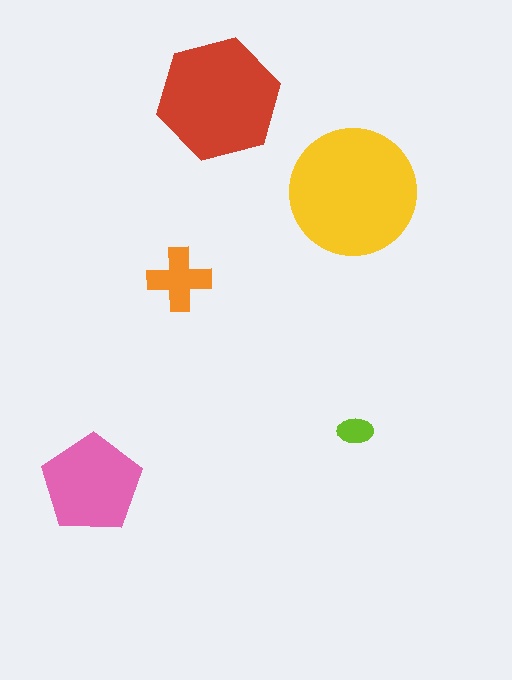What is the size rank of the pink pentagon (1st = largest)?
3rd.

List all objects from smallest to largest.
The lime ellipse, the orange cross, the pink pentagon, the red hexagon, the yellow circle.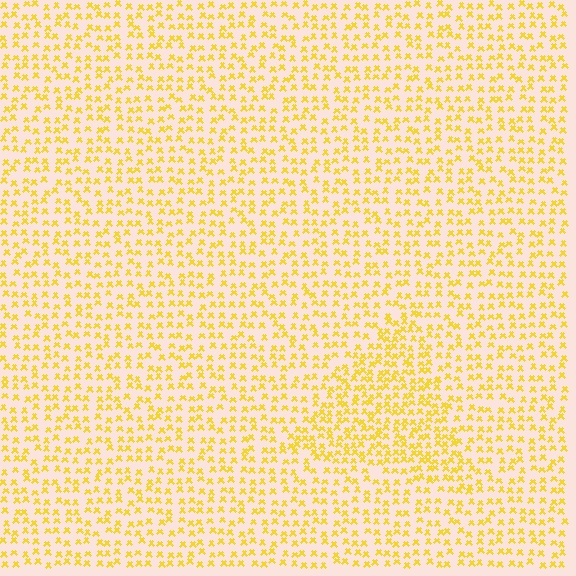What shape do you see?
I see a triangle.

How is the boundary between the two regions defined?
The boundary is defined by a change in element density (approximately 1.6x ratio). All elements are the same color, size, and shape.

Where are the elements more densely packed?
The elements are more densely packed inside the triangle boundary.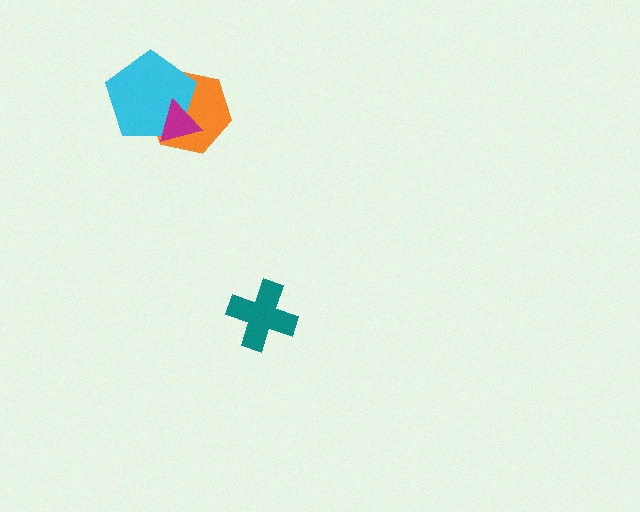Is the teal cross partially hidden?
No, no other shape covers it.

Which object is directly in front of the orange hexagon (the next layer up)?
The cyan pentagon is directly in front of the orange hexagon.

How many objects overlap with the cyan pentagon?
2 objects overlap with the cyan pentagon.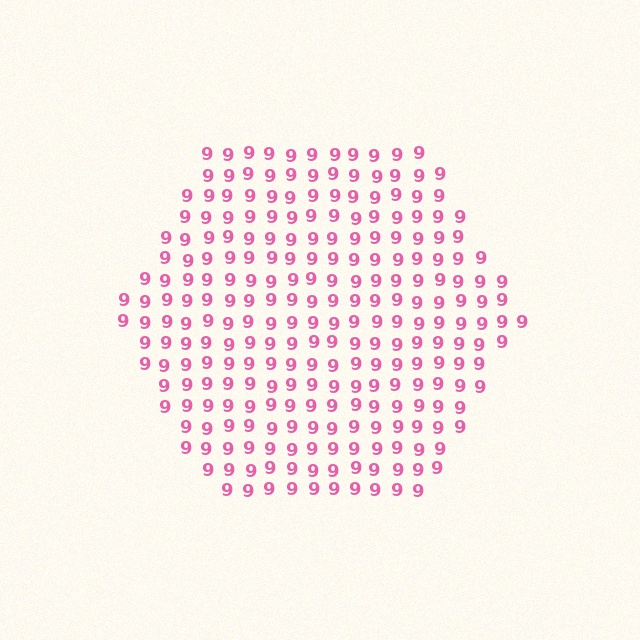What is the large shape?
The large shape is a hexagon.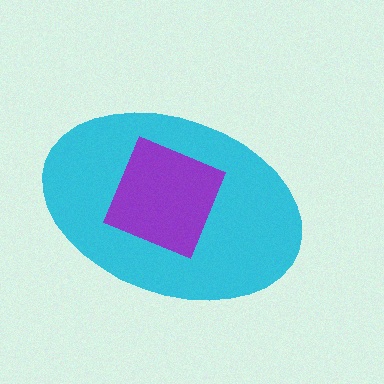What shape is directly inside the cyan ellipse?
The purple diamond.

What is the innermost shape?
The purple diamond.